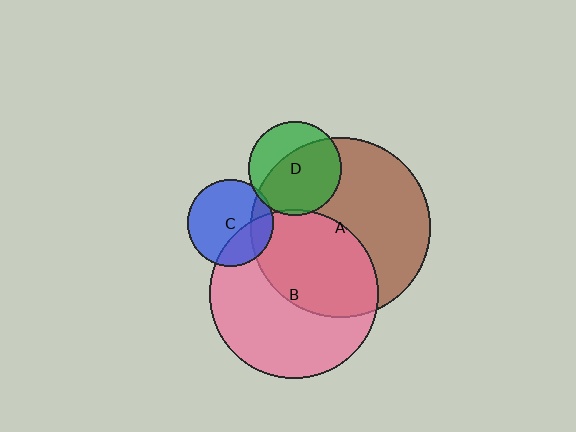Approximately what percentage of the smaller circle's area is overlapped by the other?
Approximately 30%.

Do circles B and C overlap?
Yes.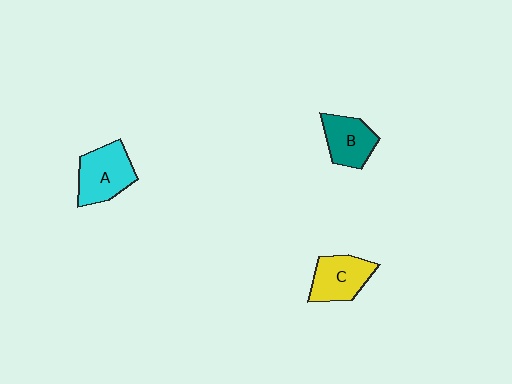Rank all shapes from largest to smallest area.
From largest to smallest: A (cyan), C (yellow), B (teal).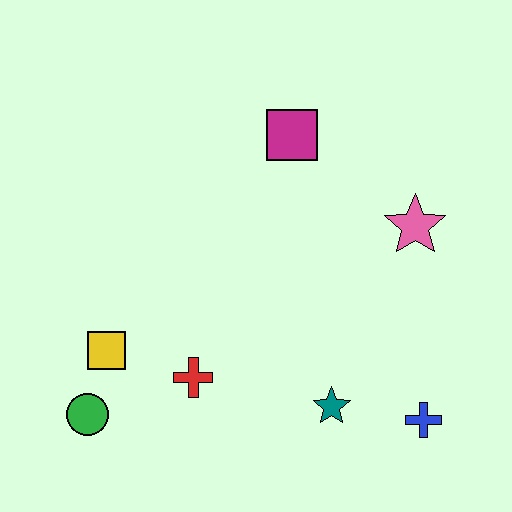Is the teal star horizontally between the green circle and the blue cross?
Yes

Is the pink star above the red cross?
Yes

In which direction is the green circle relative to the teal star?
The green circle is to the left of the teal star.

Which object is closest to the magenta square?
The pink star is closest to the magenta square.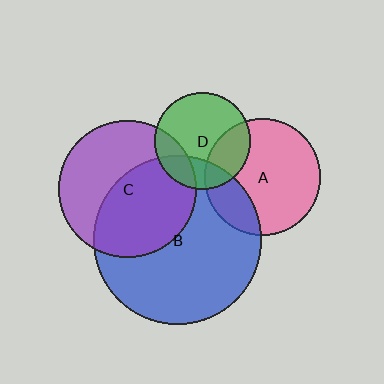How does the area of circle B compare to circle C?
Approximately 1.5 times.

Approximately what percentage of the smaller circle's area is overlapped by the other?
Approximately 25%.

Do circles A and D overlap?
Yes.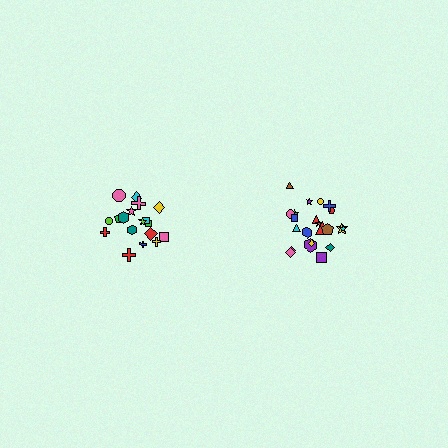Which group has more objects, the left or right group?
The right group.